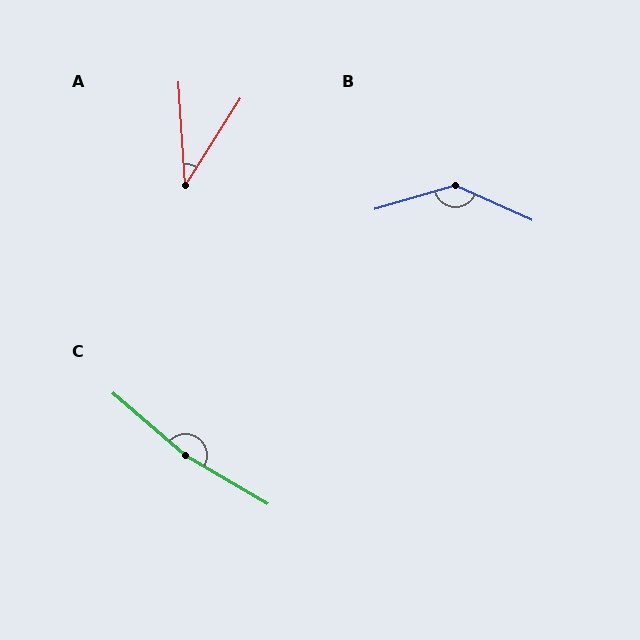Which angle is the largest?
C, at approximately 169 degrees.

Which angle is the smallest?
A, at approximately 36 degrees.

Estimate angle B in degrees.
Approximately 139 degrees.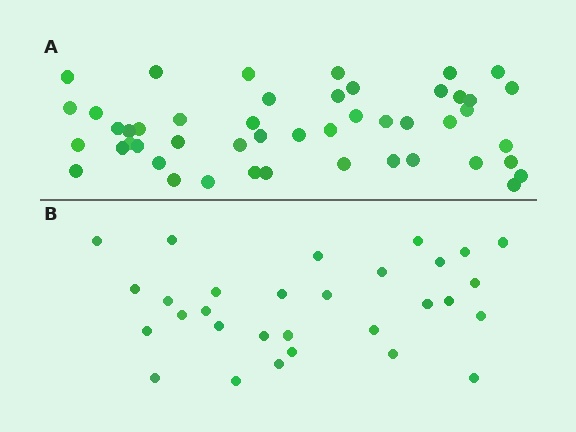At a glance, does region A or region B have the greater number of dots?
Region A (the top region) has more dots.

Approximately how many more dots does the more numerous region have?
Region A has approximately 20 more dots than region B.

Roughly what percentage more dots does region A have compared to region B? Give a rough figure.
About 60% more.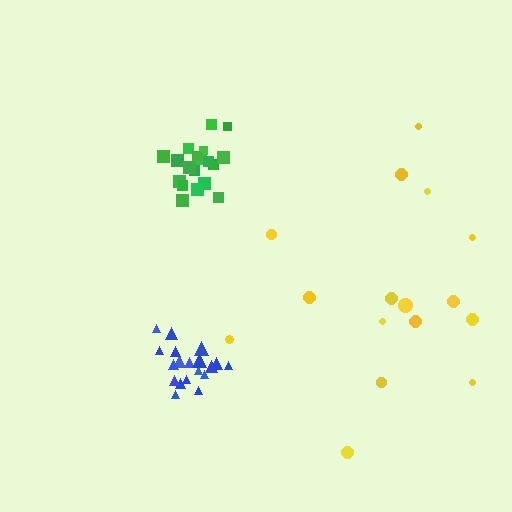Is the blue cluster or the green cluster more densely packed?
Green.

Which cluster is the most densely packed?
Green.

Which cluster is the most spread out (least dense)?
Yellow.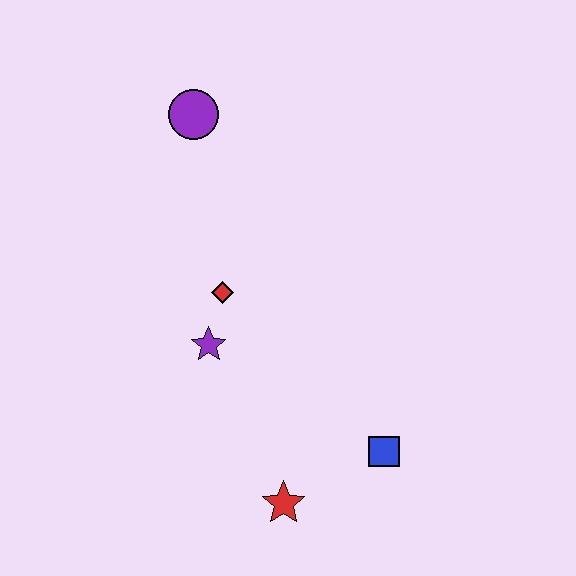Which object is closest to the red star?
The blue square is closest to the red star.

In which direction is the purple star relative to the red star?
The purple star is above the red star.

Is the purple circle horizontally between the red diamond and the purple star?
No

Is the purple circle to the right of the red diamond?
No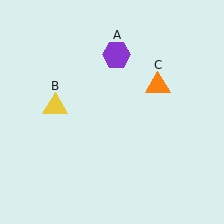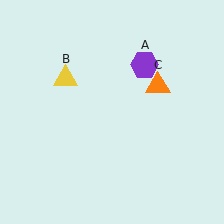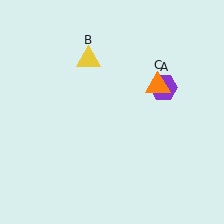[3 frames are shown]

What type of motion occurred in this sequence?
The purple hexagon (object A), yellow triangle (object B) rotated clockwise around the center of the scene.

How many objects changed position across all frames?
2 objects changed position: purple hexagon (object A), yellow triangle (object B).